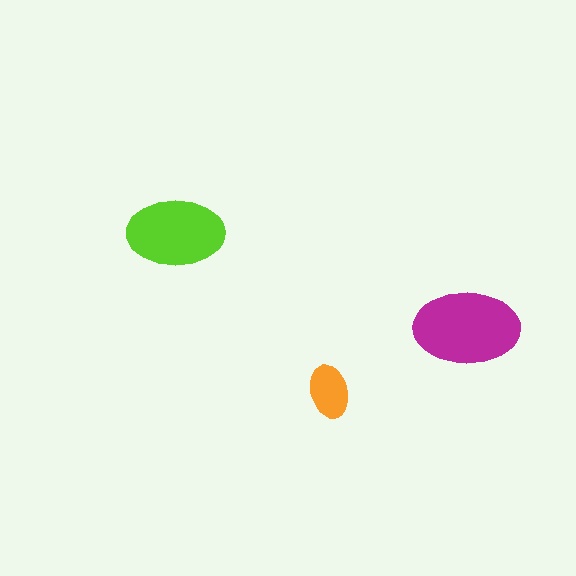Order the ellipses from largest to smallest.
the magenta one, the lime one, the orange one.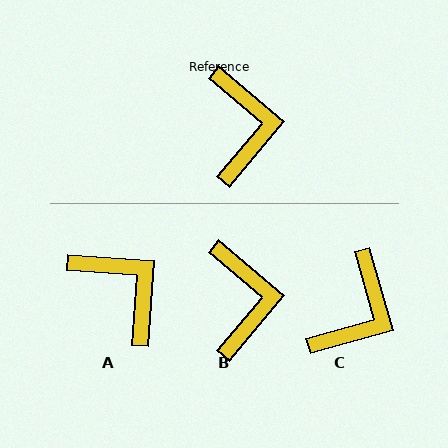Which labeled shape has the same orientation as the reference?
B.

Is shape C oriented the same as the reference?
No, it is off by about 34 degrees.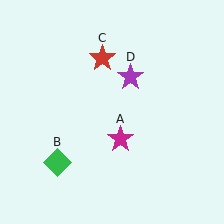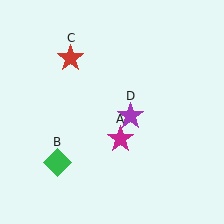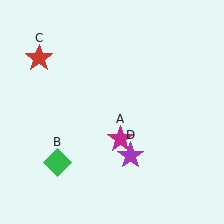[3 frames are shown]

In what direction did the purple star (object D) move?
The purple star (object D) moved down.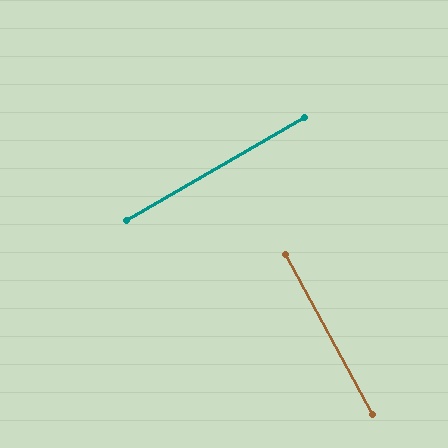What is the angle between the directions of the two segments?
Approximately 88 degrees.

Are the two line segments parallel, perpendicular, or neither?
Perpendicular — they meet at approximately 88°.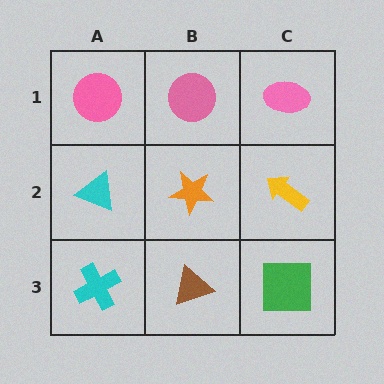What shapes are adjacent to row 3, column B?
An orange star (row 2, column B), a cyan cross (row 3, column A), a green square (row 3, column C).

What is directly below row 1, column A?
A cyan triangle.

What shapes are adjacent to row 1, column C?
A yellow arrow (row 2, column C), a pink circle (row 1, column B).